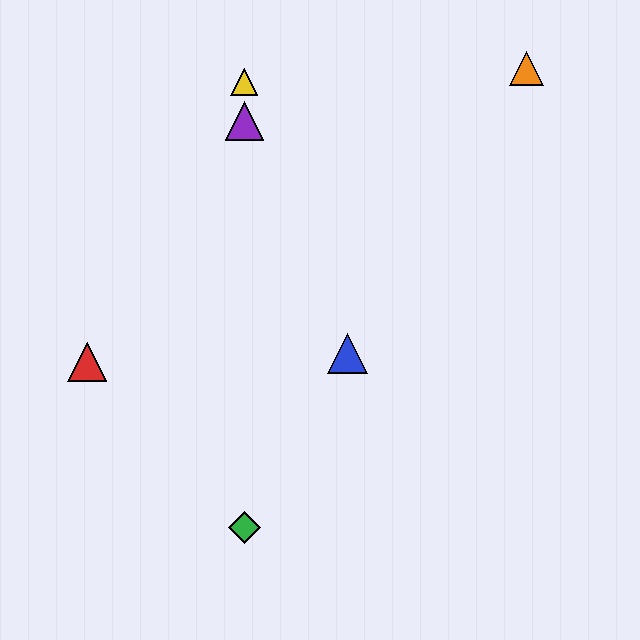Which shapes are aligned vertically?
The green diamond, the yellow triangle, the purple triangle are aligned vertically.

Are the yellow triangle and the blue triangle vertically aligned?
No, the yellow triangle is at x≈244 and the blue triangle is at x≈347.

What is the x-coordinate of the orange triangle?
The orange triangle is at x≈527.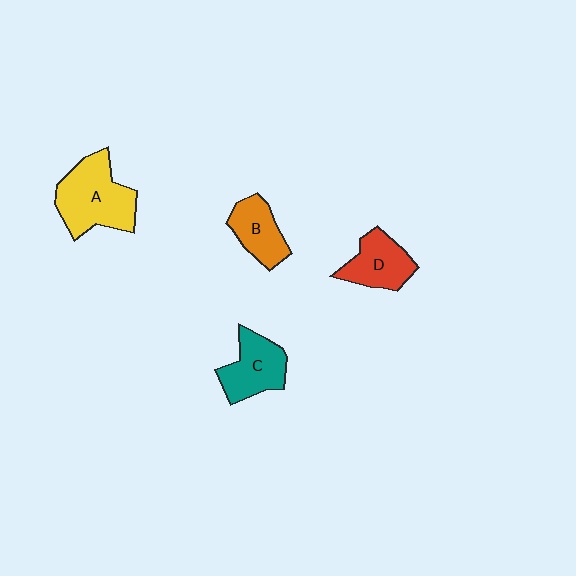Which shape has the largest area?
Shape A (yellow).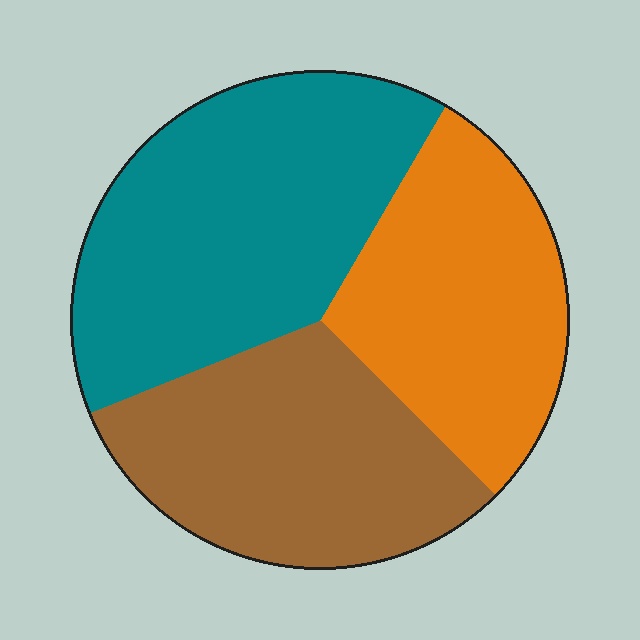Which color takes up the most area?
Teal, at roughly 40%.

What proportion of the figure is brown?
Brown takes up about one third (1/3) of the figure.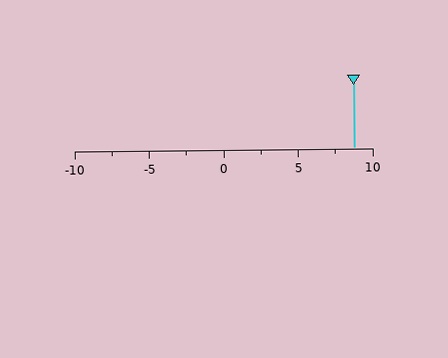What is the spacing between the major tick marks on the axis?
The major ticks are spaced 5 apart.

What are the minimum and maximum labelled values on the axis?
The axis runs from -10 to 10.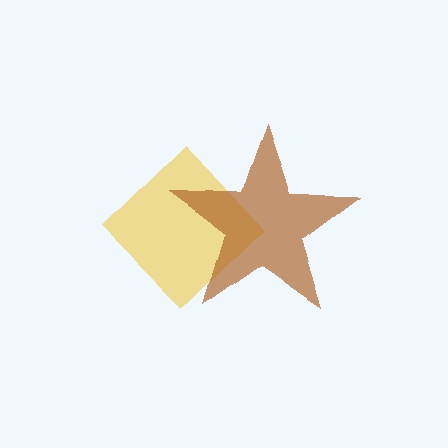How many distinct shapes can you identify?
There are 2 distinct shapes: a yellow diamond, a brown star.